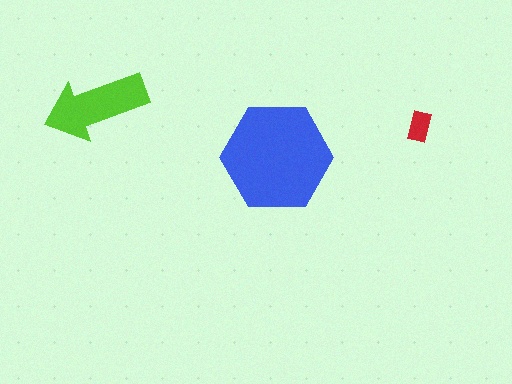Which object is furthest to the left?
The lime arrow is leftmost.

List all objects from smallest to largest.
The red rectangle, the lime arrow, the blue hexagon.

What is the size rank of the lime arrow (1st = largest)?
2nd.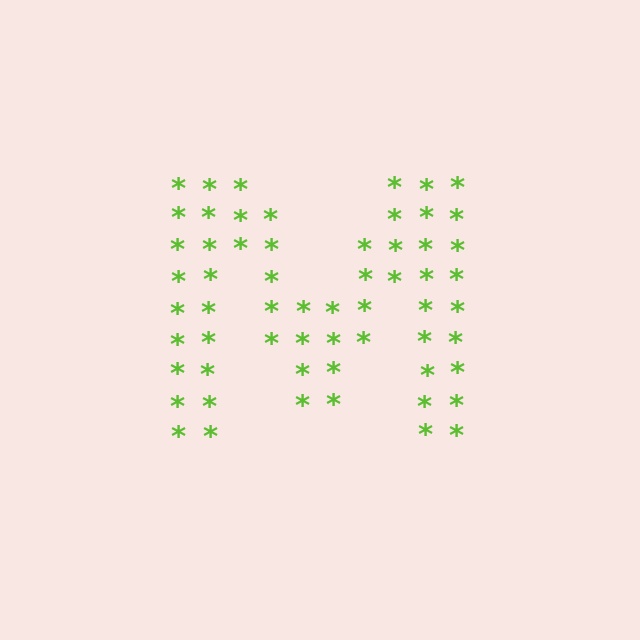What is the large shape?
The large shape is the letter M.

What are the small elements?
The small elements are asterisks.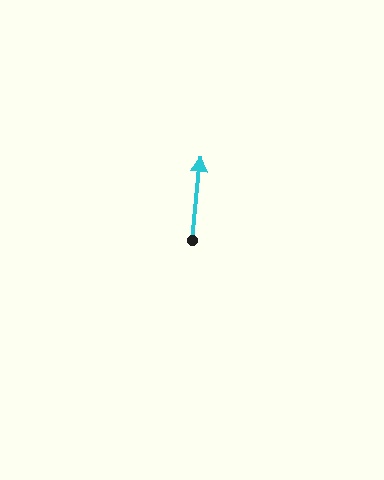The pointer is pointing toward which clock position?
Roughly 12 o'clock.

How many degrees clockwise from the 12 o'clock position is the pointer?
Approximately 6 degrees.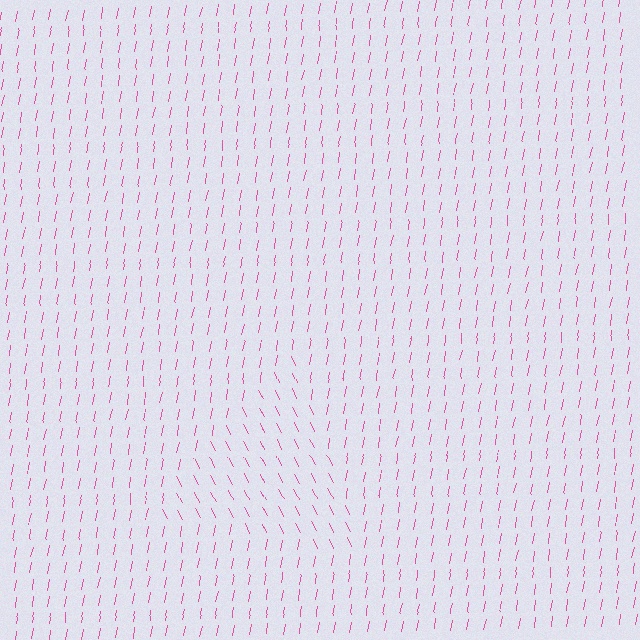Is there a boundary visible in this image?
Yes, there is a texture boundary formed by a change in line orientation.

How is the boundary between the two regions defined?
The boundary is defined purely by a change in line orientation (approximately 37 degrees difference). All lines are the same color and thickness.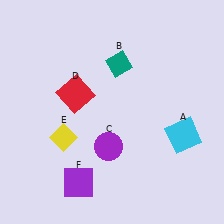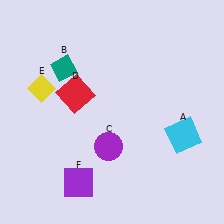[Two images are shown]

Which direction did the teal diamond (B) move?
The teal diamond (B) moved left.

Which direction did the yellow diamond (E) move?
The yellow diamond (E) moved up.